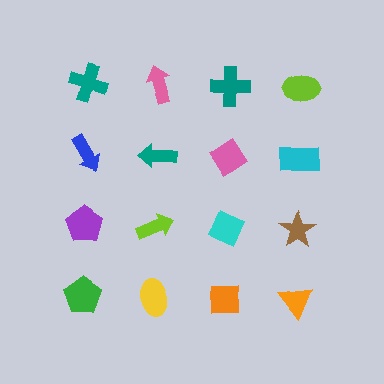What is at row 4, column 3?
An orange square.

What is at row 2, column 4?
A cyan rectangle.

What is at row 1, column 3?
A teal cross.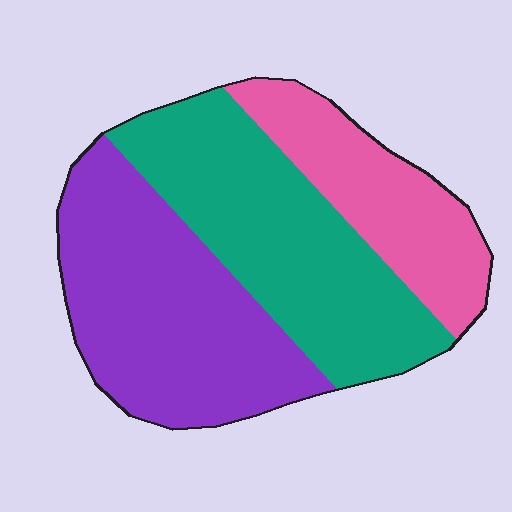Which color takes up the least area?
Pink, at roughly 25%.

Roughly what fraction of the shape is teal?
Teal takes up about three eighths (3/8) of the shape.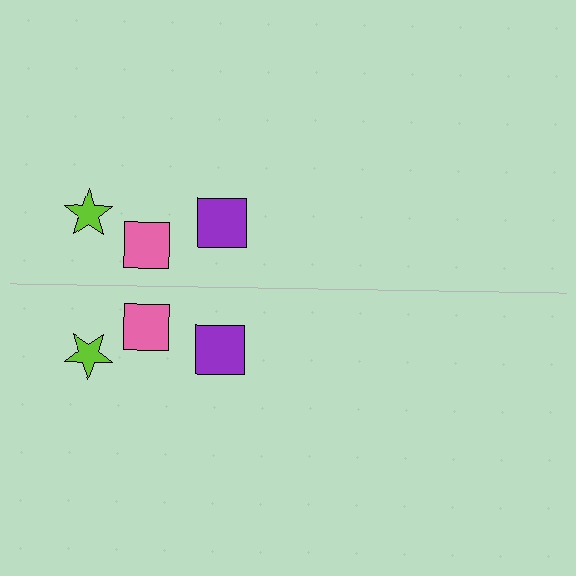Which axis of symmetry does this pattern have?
The pattern has a horizontal axis of symmetry running through the center of the image.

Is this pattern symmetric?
Yes, this pattern has bilateral (reflection) symmetry.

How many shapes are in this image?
There are 6 shapes in this image.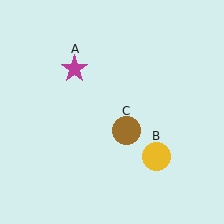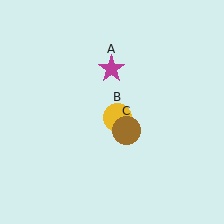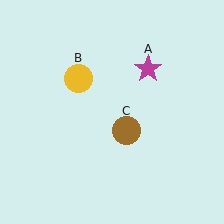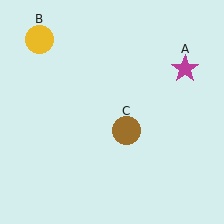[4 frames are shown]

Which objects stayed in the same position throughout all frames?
Brown circle (object C) remained stationary.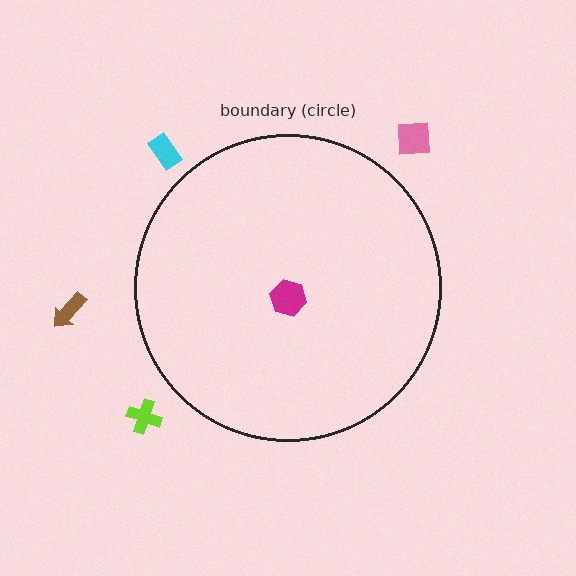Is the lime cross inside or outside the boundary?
Outside.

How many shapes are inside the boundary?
1 inside, 4 outside.